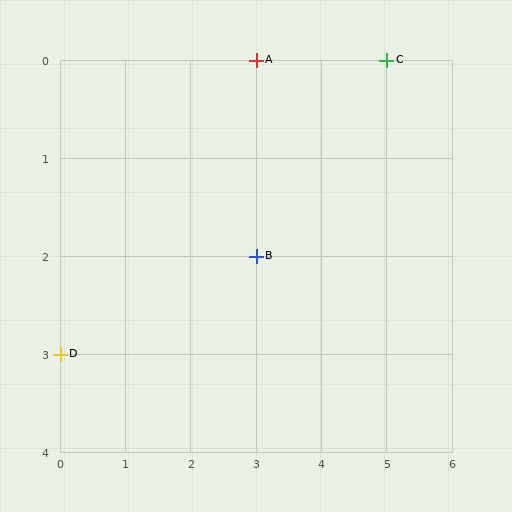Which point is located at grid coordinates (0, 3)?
Point D is at (0, 3).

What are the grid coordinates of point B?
Point B is at grid coordinates (3, 2).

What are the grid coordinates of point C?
Point C is at grid coordinates (5, 0).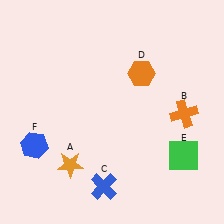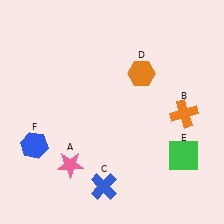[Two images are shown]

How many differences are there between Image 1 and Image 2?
There is 1 difference between the two images.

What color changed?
The star (A) changed from orange in Image 1 to pink in Image 2.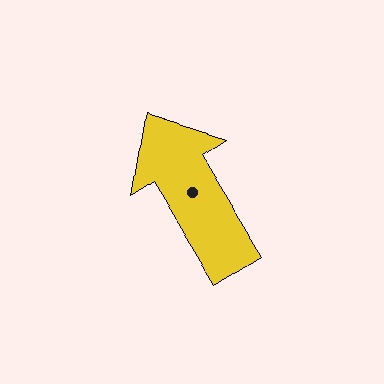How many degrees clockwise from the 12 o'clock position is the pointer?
Approximately 329 degrees.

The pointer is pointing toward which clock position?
Roughly 11 o'clock.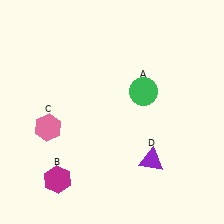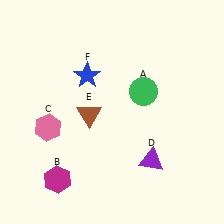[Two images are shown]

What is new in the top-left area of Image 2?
A blue star (F) was added in the top-left area of Image 2.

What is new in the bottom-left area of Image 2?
A brown triangle (E) was added in the bottom-left area of Image 2.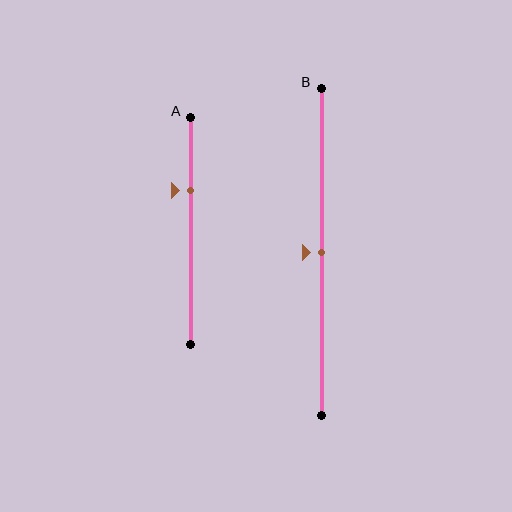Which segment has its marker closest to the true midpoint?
Segment B has its marker closest to the true midpoint.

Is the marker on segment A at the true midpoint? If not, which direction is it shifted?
No, the marker on segment A is shifted upward by about 18% of the segment length.